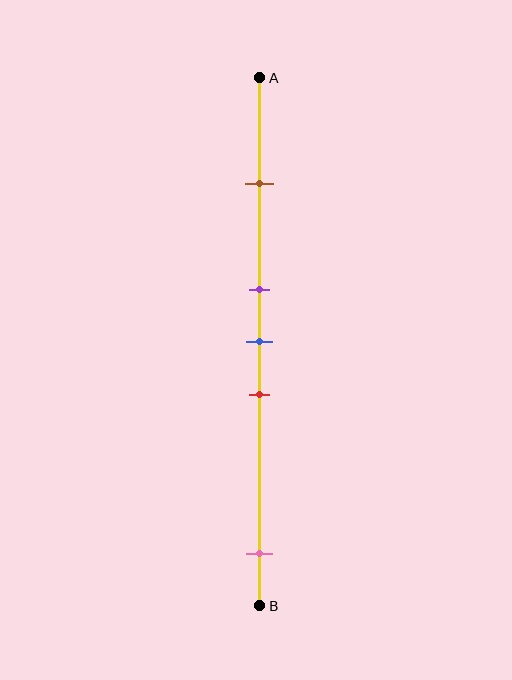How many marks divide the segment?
There are 5 marks dividing the segment.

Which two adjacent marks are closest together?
The purple and blue marks are the closest adjacent pair.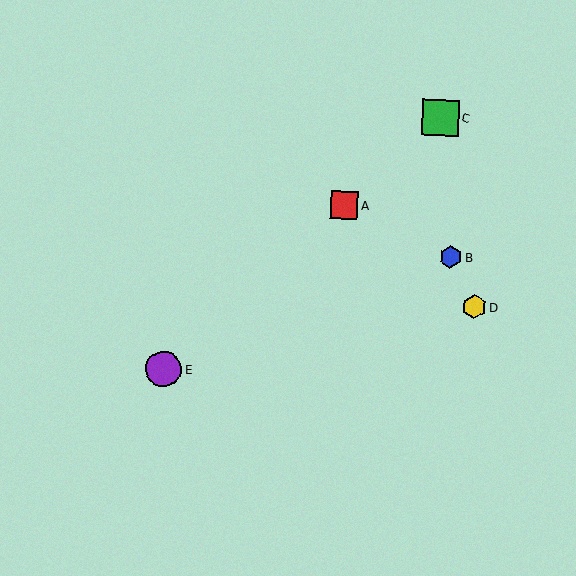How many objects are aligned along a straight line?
3 objects (A, C, E) are aligned along a straight line.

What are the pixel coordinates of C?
Object C is at (440, 118).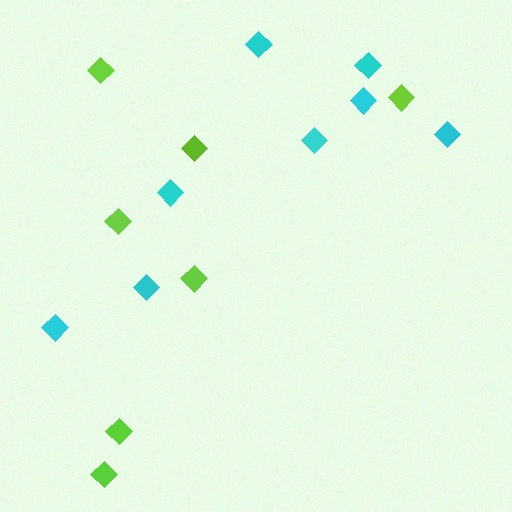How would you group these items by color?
There are 2 groups: one group of lime diamonds (7) and one group of cyan diamonds (8).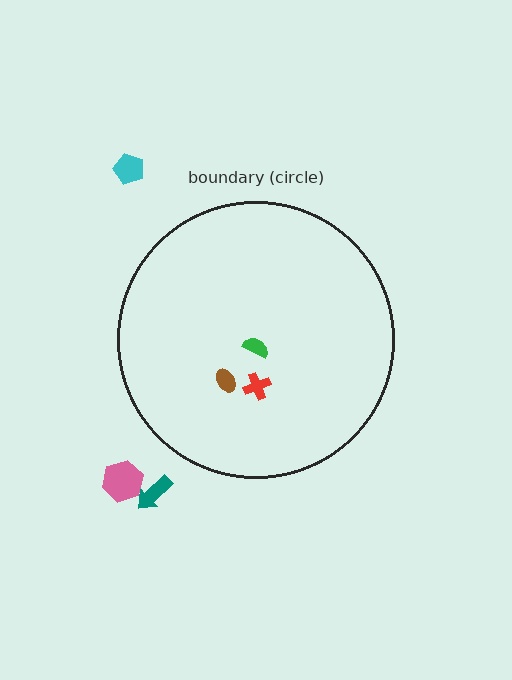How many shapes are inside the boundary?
3 inside, 3 outside.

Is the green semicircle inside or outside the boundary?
Inside.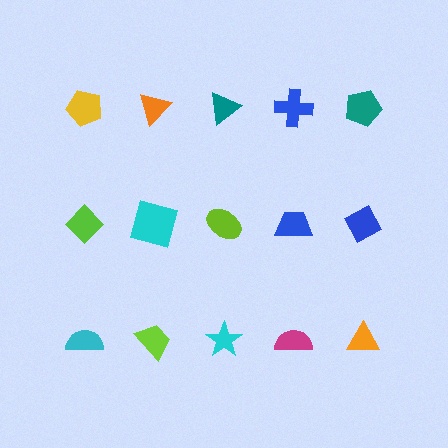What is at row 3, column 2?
A lime trapezoid.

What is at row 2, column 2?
A cyan square.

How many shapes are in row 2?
5 shapes.